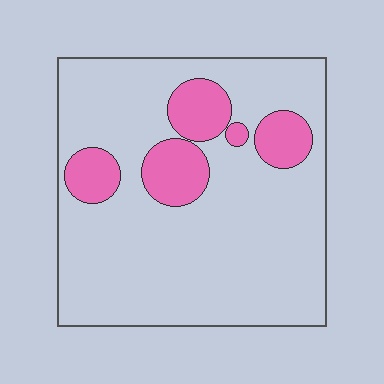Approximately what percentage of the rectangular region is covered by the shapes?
Approximately 15%.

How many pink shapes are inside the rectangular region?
5.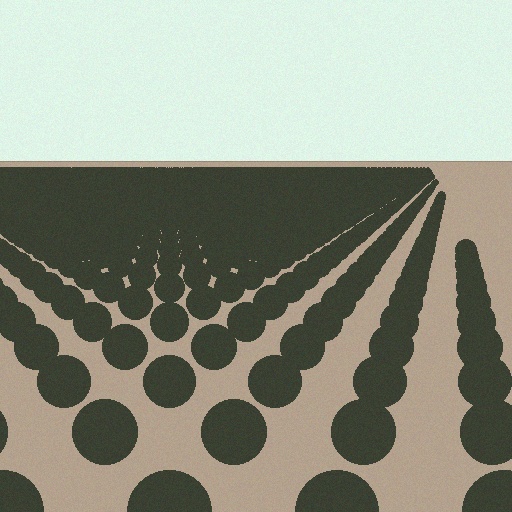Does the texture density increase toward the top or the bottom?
Density increases toward the top.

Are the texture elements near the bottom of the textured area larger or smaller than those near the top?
Larger. Near the bottom, elements are closer to the viewer and appear at a bigger on-screen size.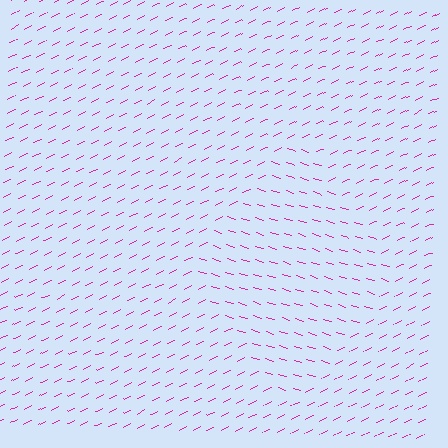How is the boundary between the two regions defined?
The boundary is defined purely by a change in line orientation (approximately 45 degrees difference). All lines are the same color and thickness.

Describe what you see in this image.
The image is filled with small magenta line segments. A diamond region in the image has lines oriented differently from the surrounding lines, creating a visible texture boundary.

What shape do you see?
I see a diamond.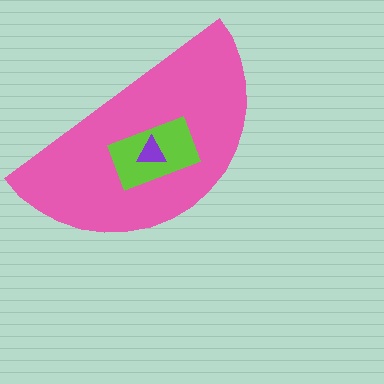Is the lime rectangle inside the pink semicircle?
Yes.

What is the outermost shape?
The pink semicircle.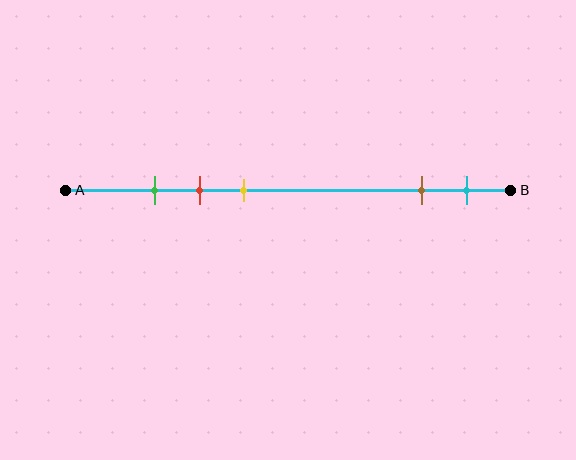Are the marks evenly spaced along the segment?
No, the marks are not evenly spaced.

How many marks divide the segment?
There are 5 marks dividing the segment.